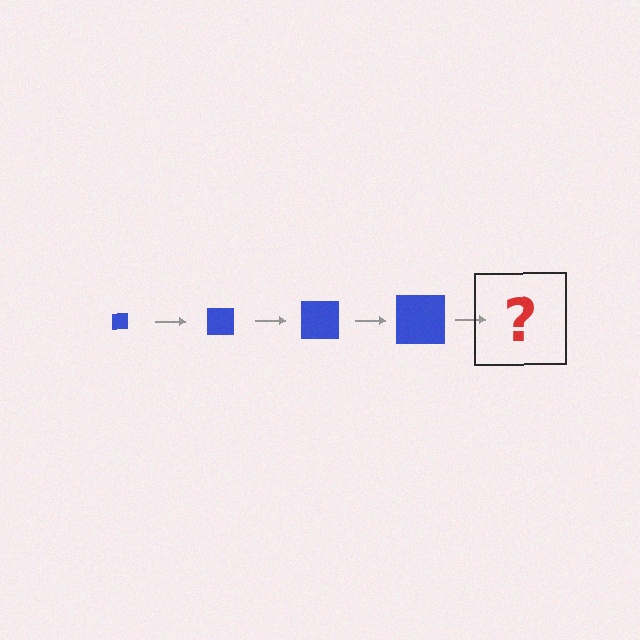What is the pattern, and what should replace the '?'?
The pattern is that the square gets progressively larger each step. The '?' should be a blue square, larger than the previous one.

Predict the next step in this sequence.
The next step is a blue square, larger than the previous one.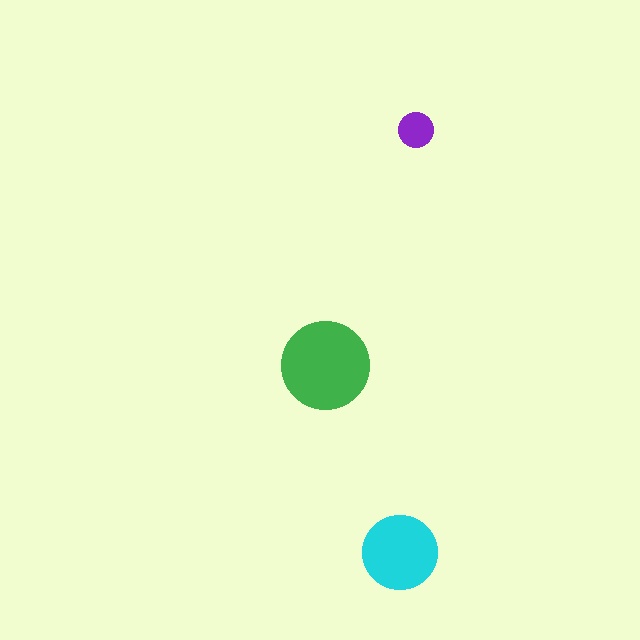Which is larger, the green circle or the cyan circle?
The green one.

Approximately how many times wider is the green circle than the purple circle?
About 2.5 times wider.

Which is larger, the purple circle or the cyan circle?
The cyan one.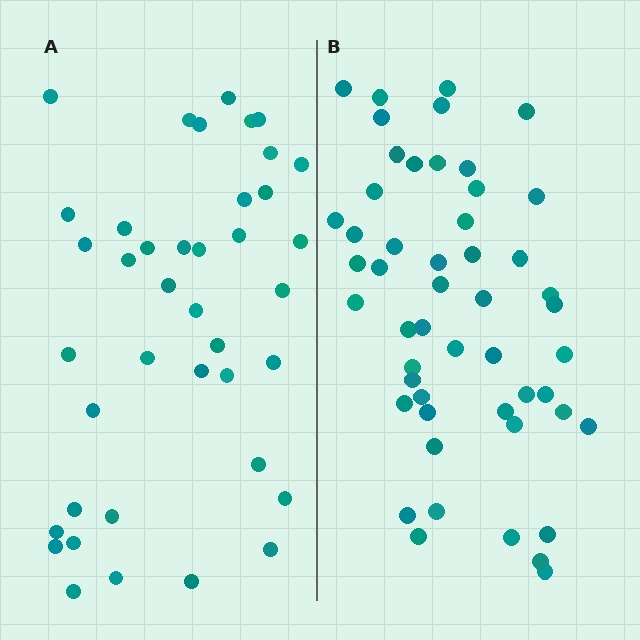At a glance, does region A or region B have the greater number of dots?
Region B (the right region) has more dots.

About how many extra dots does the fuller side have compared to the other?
Region B has roughly 12 or so more dots than region A.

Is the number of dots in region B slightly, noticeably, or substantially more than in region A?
Region B has noticeably more, but not dramatically so. The ratio is roughly 1.3 to 1.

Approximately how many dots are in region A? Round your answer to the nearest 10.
About 40 dots.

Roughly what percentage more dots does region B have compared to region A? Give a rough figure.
About 30% more.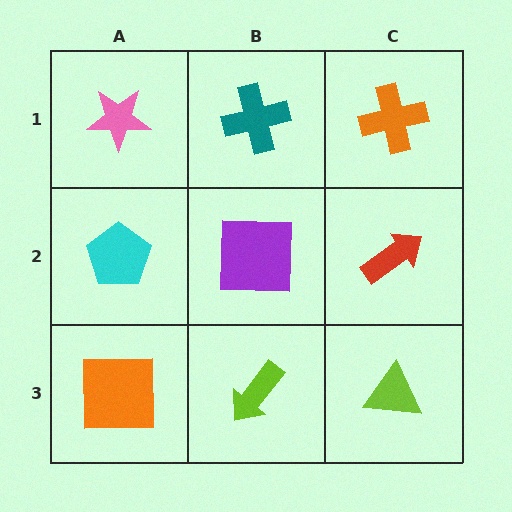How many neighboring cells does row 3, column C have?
2.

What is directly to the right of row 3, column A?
A lime arrow.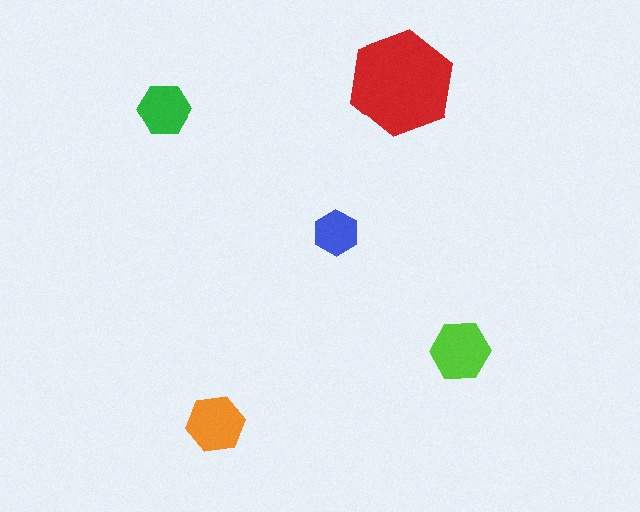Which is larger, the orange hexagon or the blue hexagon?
The orange one.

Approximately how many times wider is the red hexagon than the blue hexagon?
About 2.5 times wider.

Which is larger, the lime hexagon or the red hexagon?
The red one.